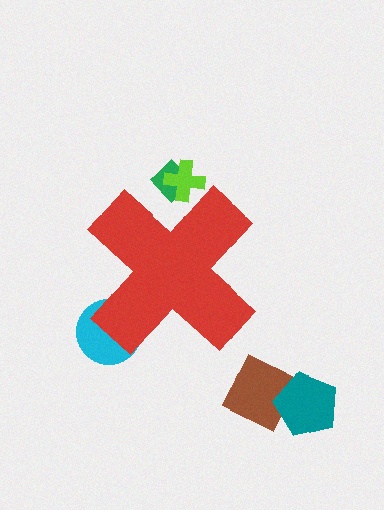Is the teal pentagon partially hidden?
No, the teal pentagon is fully visible.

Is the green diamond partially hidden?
Yes, the green diamond is partially hidden behind the red cross.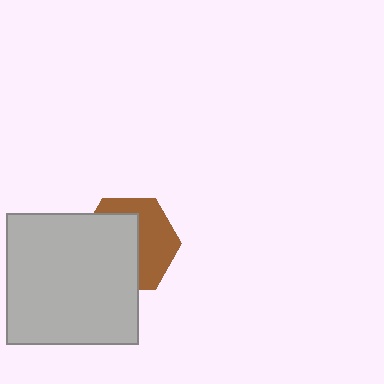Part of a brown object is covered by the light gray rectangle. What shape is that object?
It is a hexagon.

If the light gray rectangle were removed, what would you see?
You would see the complete brown hexagon.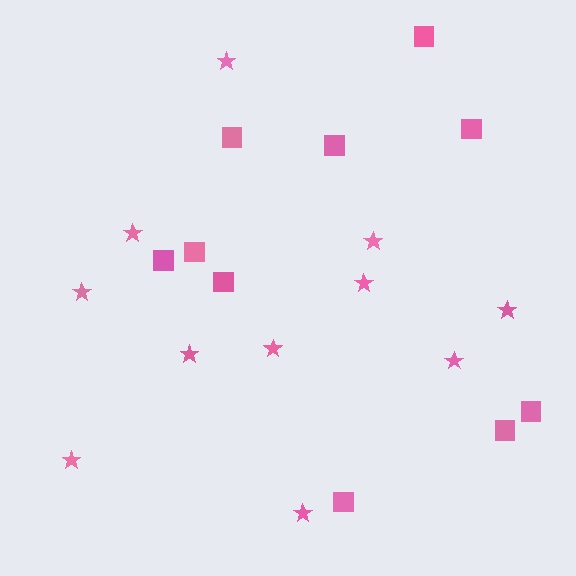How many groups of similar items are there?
There are 2 groups: one group of stars (11) and one group of squares (10).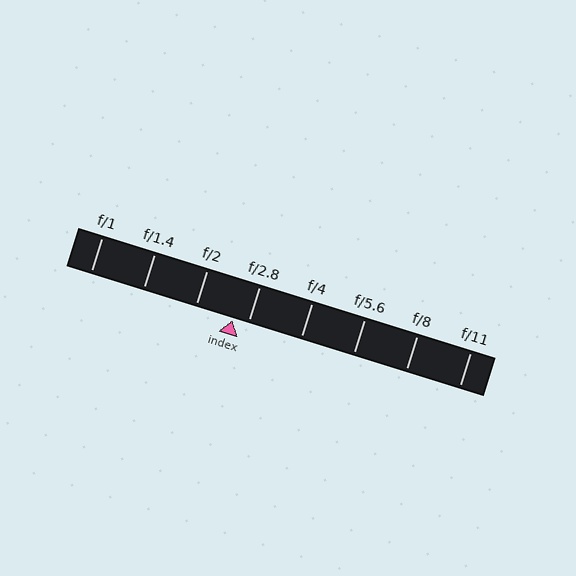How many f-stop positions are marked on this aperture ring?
There are 8 f-stop positions marked.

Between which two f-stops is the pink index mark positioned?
The index mark is between f/2 and f/2.8.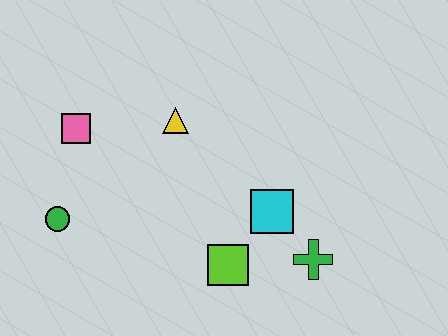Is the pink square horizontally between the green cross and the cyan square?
No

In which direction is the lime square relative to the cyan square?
The lime square is below the cyan square.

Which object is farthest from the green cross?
The pink square is farthest from the green cross.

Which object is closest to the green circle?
The pink square is closest to the green circle.